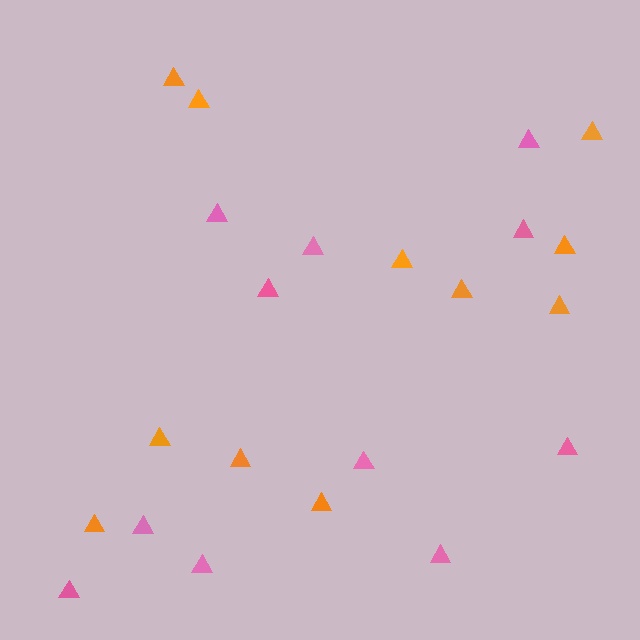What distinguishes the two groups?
There are 2 groups: one group of orange triangles (11) and one group of pink triangles (11).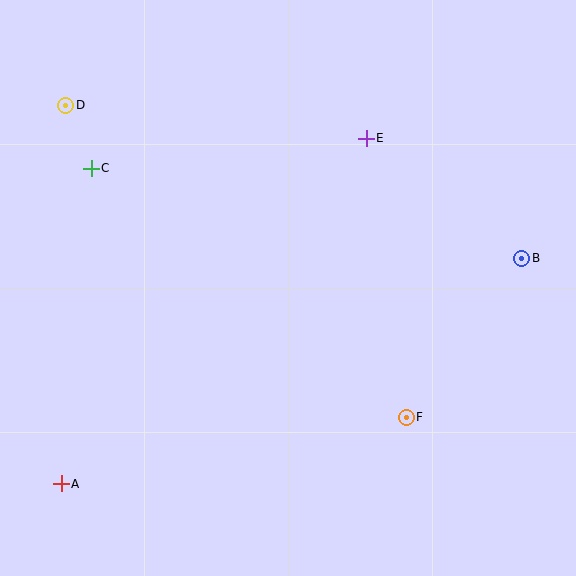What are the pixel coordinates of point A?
Point A is at (61, 484).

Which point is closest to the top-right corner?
Point E is closest to the top-right corner.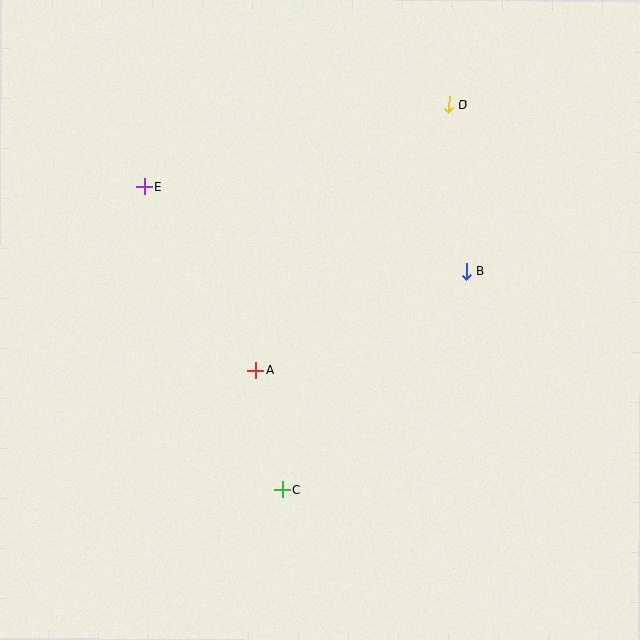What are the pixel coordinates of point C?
Point C is at (282, 490).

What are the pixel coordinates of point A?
Point A is at (255, 370).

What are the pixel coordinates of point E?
Point E is at (144, 187).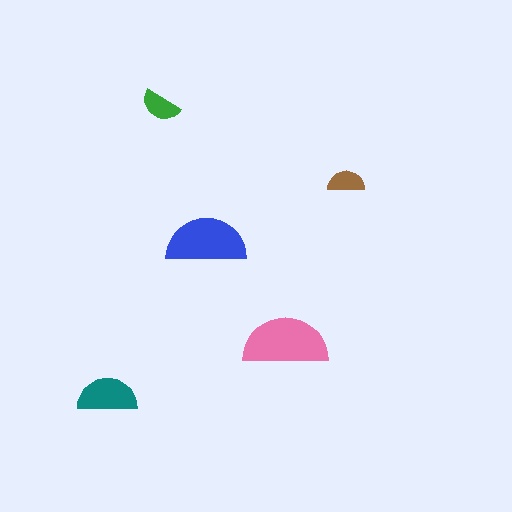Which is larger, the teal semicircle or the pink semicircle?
The pink one.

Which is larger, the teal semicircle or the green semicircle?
The teal one.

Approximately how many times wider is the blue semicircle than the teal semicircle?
About 1.5 times wider.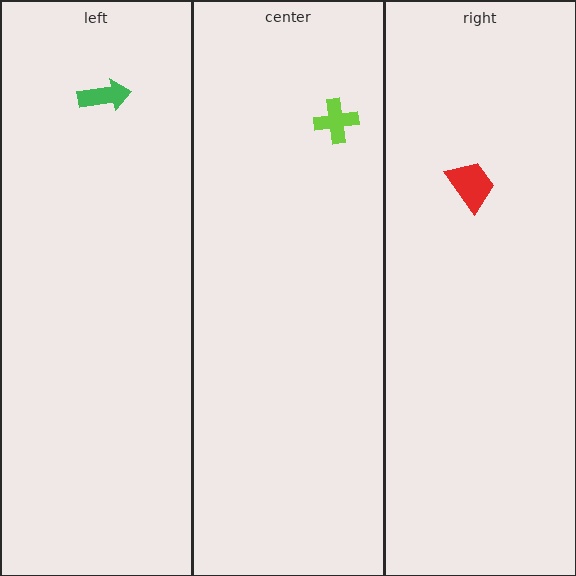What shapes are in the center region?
The lime cross.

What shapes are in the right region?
The red trapezoid.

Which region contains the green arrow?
The left region.